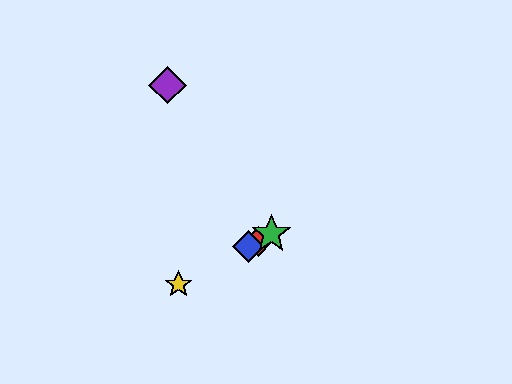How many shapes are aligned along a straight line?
4 shapes (the red diamond, the blue diamond, the green star, the yellow star) are aligned along a straight line.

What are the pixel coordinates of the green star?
The green star is at (271, 234).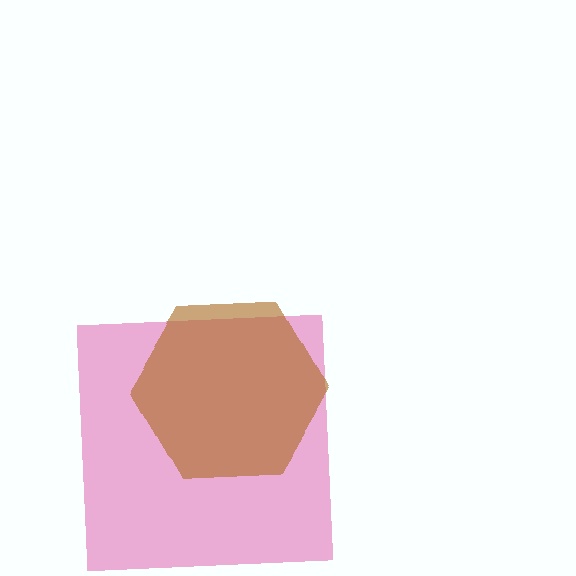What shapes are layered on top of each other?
The layered shapes are: a magenta square, a brown hexagon.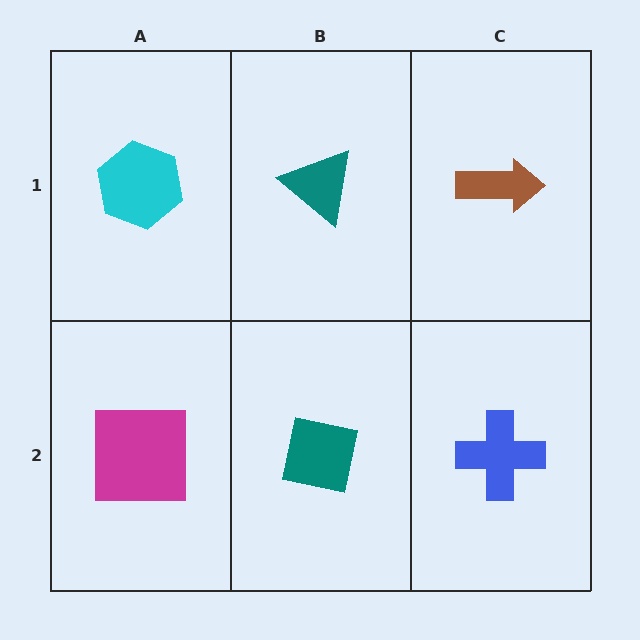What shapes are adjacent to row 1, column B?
A teal square (row 2, column B), a cyan hexagon (row 1, column A), a brown arrow (row 1, column C).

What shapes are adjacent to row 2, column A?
A cyan hexagon (row 1, column A), a teal square (row 2, column B).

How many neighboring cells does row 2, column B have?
3.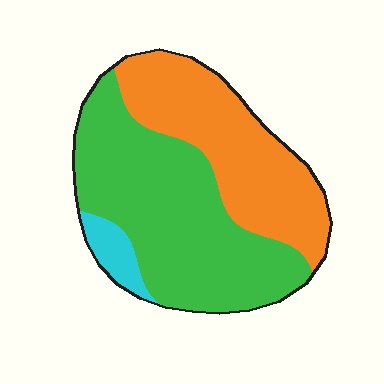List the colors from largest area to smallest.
From largest to smallest: green, orange, cyan.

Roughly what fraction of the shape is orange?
Orange takes up about two fifths (2/5) of the shape.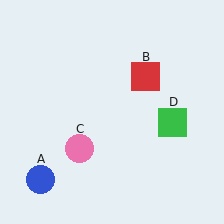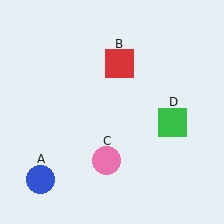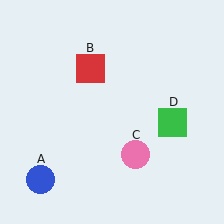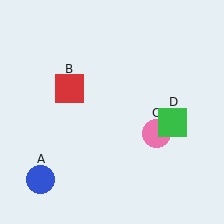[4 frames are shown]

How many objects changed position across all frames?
2 objects changed position: red square (object B), pink circle (object C).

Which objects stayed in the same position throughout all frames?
Blue circle (object A) and green square (object D) remained stationary.